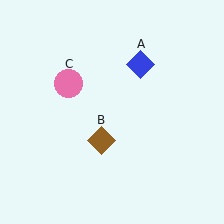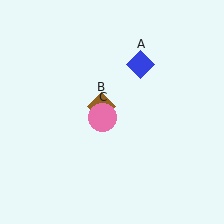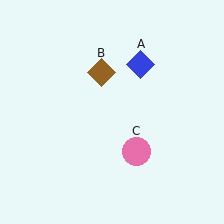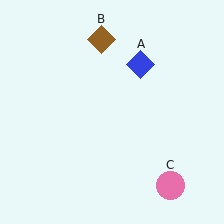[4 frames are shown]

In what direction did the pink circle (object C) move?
The pink circle (object C) moved down and to the right.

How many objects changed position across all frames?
2 objects changed position: brown diamond (object B), pink circle (object C).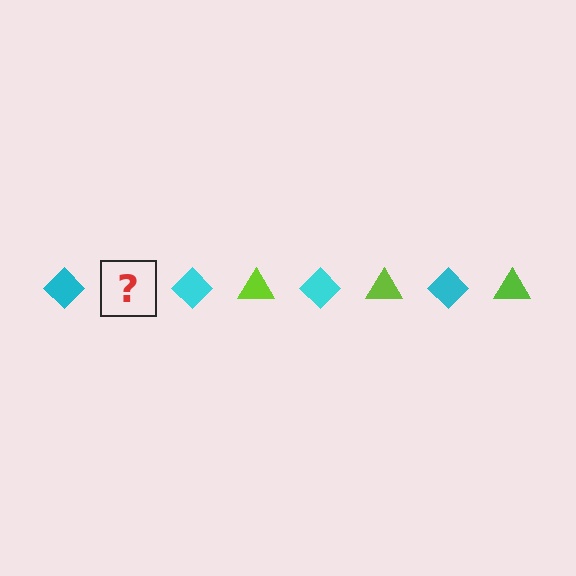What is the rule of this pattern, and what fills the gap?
The rule is that the pattern alternates between cyan diamond and lime triangle. The gap should be filled with a lime triangle.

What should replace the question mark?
The question mark should be replaced with a lime triangle.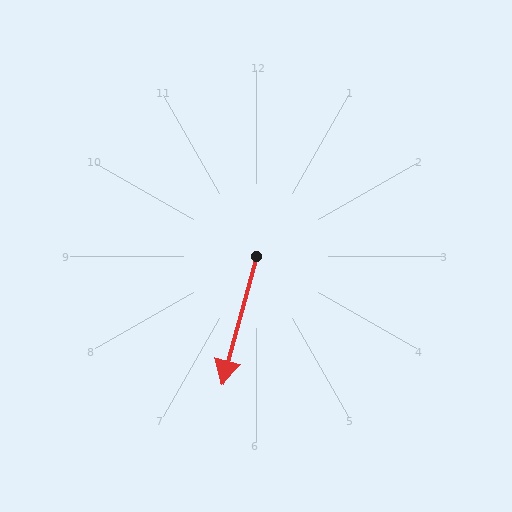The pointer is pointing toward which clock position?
Roughly 7 o'clock.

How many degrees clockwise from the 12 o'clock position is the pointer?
Approximately 195 degrees.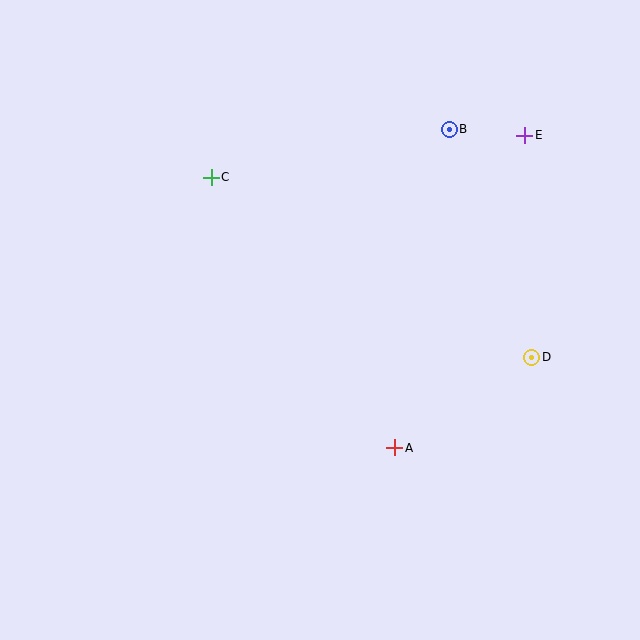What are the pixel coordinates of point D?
Point D is at (532, 357).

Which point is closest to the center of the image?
Point A at (395, 448) is closest to the center.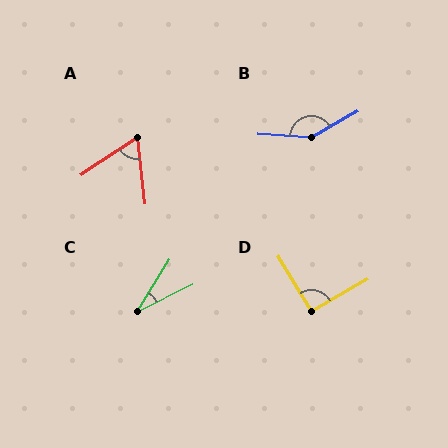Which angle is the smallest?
C, at approximately 32 degrees.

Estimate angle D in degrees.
Approximately 91 degrees.